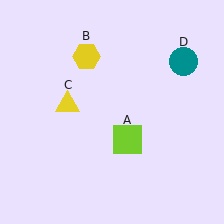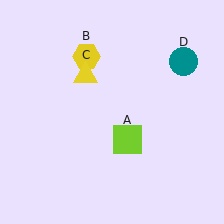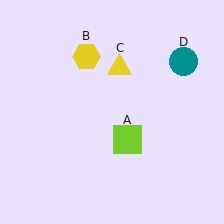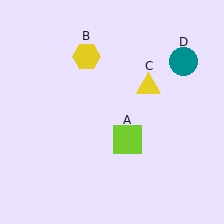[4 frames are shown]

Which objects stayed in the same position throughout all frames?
Lime square (object A) and yellow hexagon (object B) and teal circle (object D) remained stationary.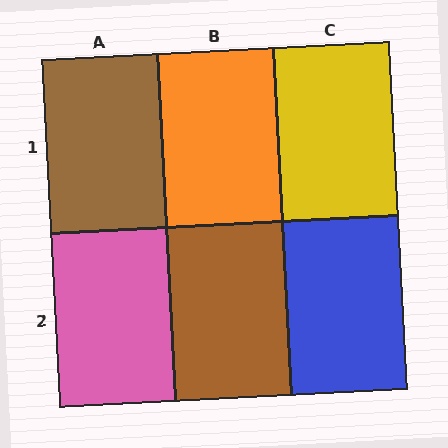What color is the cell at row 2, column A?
Pink.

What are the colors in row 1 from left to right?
Brown, orange, yellow.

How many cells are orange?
1 cell is orange.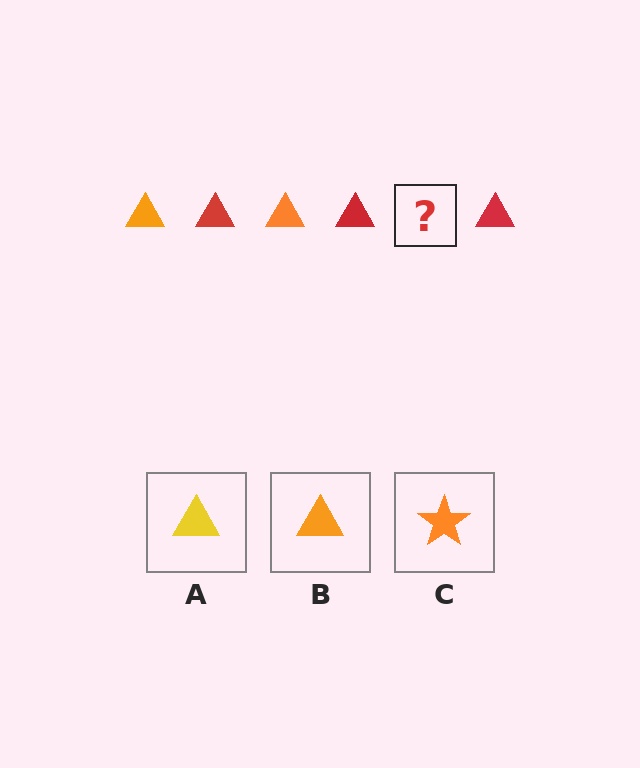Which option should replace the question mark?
Option B.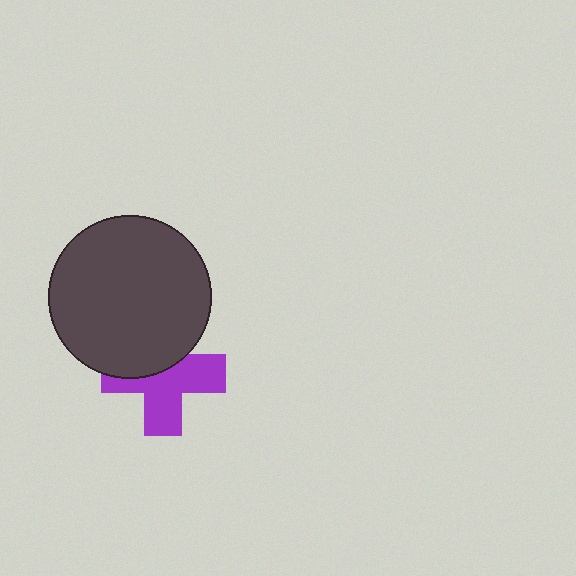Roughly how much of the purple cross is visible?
About half of it is visible (roughly 59%).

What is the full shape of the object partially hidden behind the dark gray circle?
The partially hidden object is a purple cross.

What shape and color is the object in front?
The object in front is a dark gray circle.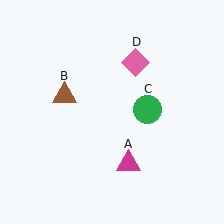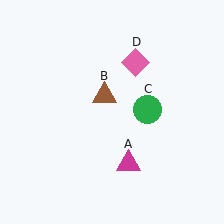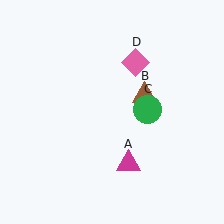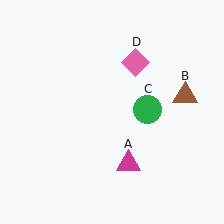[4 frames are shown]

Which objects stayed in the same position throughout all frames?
Magenta triangle (object A) and green circle (object C) and pink diamond (object D) remained stationary.